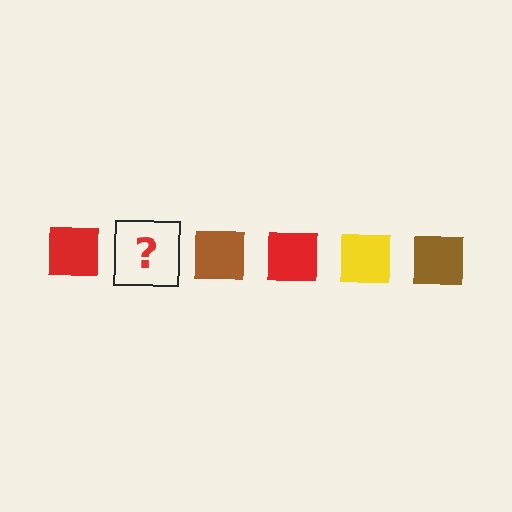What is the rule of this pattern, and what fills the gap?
The rule is that the pattern cycles through red, yellow, brown squares. The gap should be filled with a yellow square.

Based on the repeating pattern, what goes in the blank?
The blank should be a yellow square.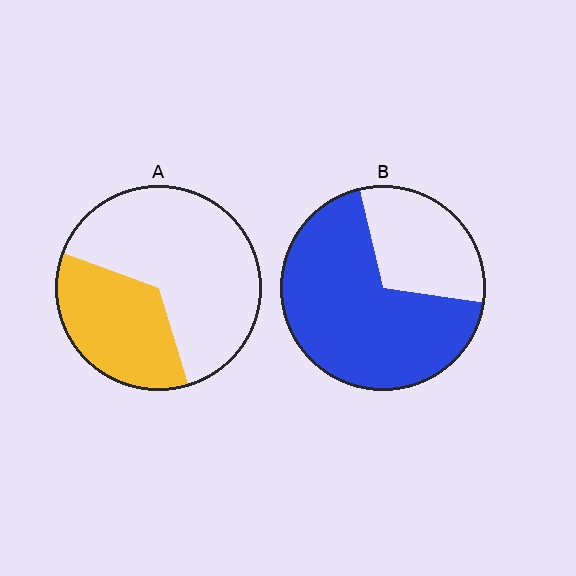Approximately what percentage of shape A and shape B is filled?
A is approximately 35% and B is approximately 70%.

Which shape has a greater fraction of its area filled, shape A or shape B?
Shape B.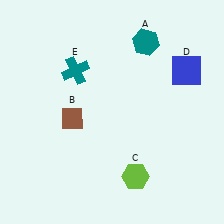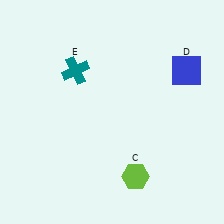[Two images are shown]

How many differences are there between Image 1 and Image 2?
There are 2 differences between the two images.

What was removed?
The teal hexagon (A), the brown diamond (B) were removed in Image 2.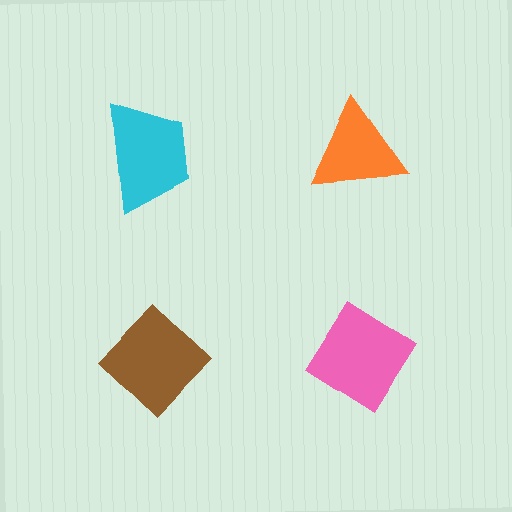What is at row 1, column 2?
An orange triangle.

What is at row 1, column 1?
A cyan trapezoid.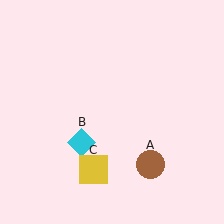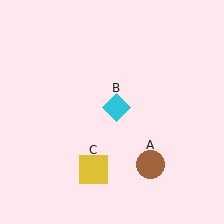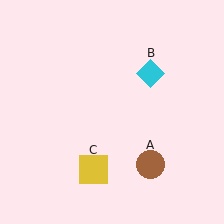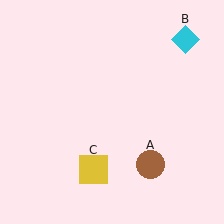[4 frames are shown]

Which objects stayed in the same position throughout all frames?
Brown circle (object A) and yellow square (object C) remained stationary.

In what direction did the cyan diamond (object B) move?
The cyan diamond (object B) moved up and to the right.